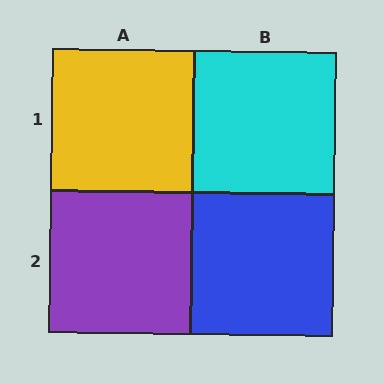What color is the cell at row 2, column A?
Purple.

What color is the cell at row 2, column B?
Blue.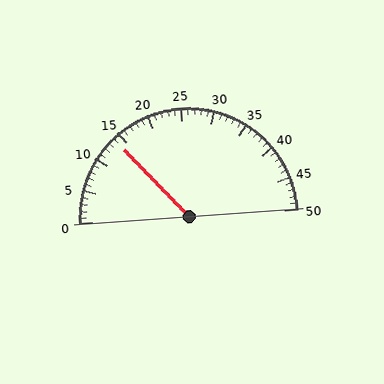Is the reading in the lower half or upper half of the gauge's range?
The reading is in the lower half of the range (0 to 50).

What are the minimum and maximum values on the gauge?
The gauge ranges from 0 to 50.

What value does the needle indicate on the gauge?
The needle indicates approximately 14.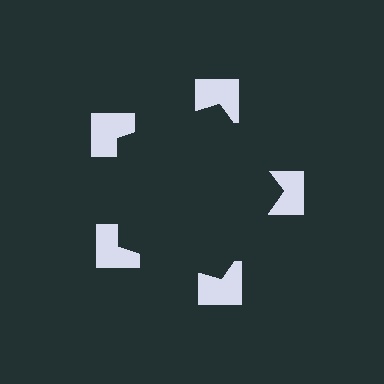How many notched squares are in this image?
There are 5 — one at each vertex of the illusory pentagon.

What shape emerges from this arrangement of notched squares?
An illusory pentagon — its edges are inferred from the aligned wedge cuts in the notched squares, not physically drawn.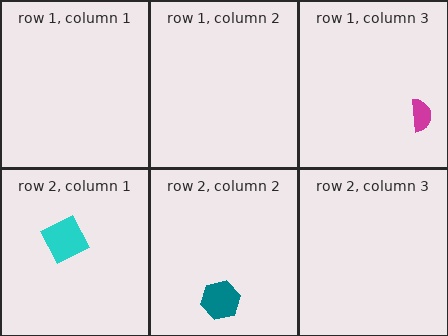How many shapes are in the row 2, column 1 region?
1.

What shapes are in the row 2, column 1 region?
The cyan square.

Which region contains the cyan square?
The row 2, column 1 region.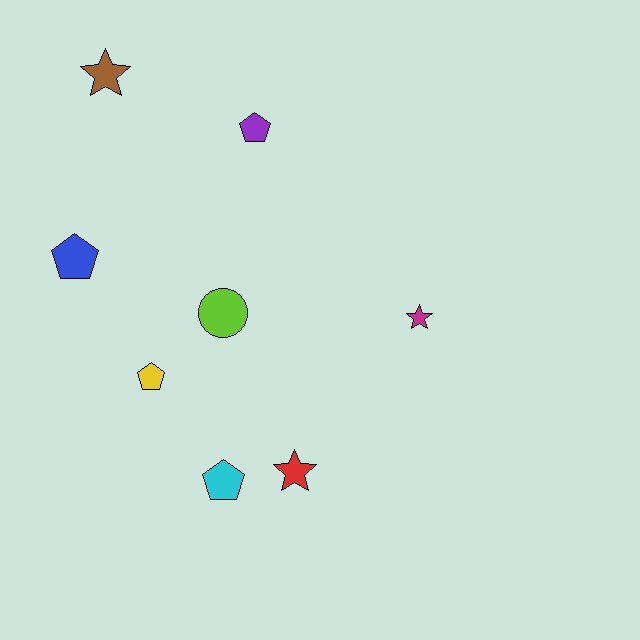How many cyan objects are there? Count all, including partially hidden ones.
There is 1 cyan object.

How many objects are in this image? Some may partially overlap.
There are 8 objects.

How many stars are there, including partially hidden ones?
There are 3 stars.